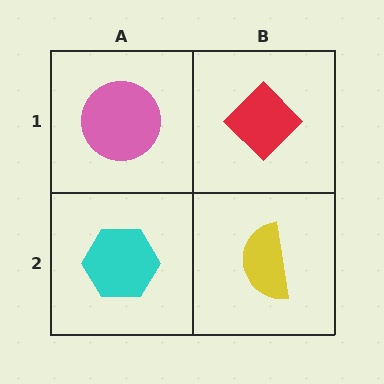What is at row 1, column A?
A pink circle.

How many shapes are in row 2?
2 shapes.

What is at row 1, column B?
A red diamond.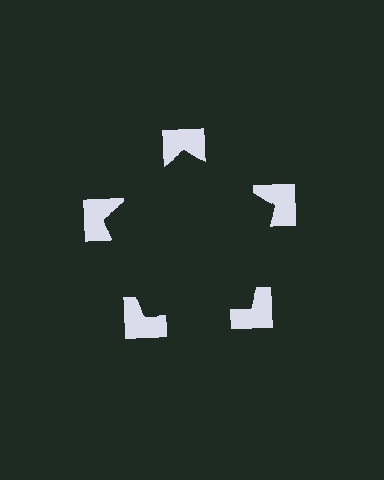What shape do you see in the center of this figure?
An illusory pentagon — its edges are inferred from the aligned wedge cuts in the notched squares, not physically drawn.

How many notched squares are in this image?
There are 5 — one at each vertex of the illusory pentagon.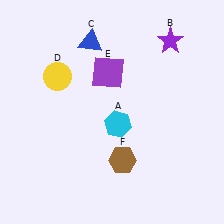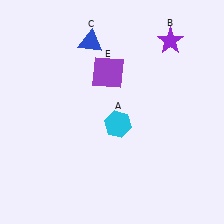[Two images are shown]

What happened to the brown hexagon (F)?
The brown hexagon (F) was removed in Image 2. It was in the bottom-right area of Image 1.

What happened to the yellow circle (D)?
The yellow circle (D) was removed in Image 2. It was in the top-left area of Image 1.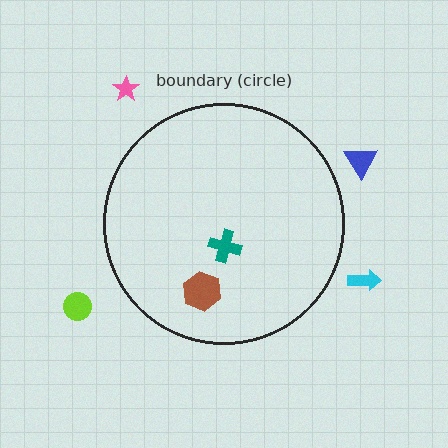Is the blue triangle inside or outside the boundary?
Outside.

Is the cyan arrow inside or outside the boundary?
Outside.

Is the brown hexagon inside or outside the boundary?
Inside.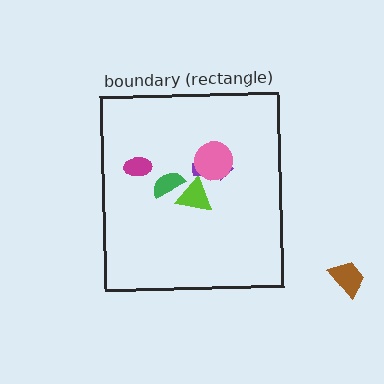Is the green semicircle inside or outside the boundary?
Inside.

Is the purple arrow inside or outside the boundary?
Inside.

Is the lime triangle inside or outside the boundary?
Inside.